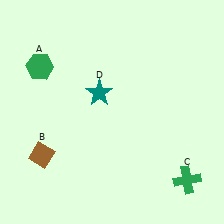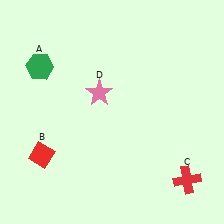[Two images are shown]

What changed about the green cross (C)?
In Image 1, C is green. In Image 2, it changed to red.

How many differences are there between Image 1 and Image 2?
There are 3 differences between the two images.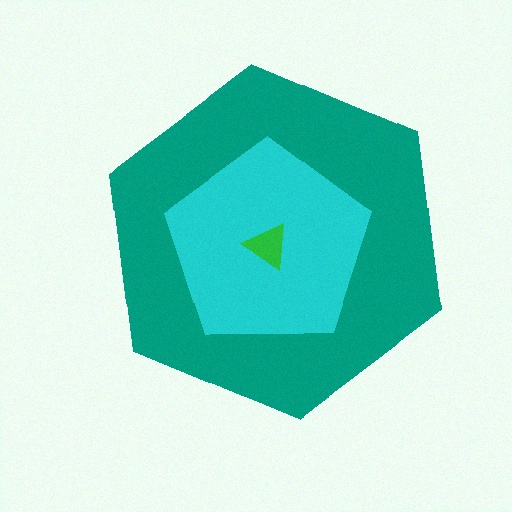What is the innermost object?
The green triangle.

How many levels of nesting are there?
3.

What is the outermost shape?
The teal hexagon.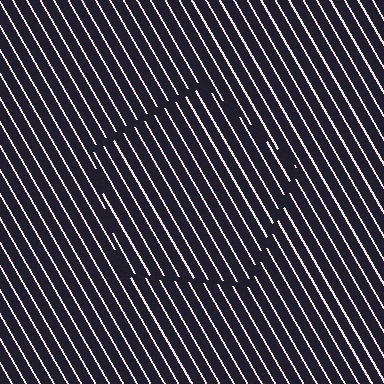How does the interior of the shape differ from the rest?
The interior of the shape contains the same grating, shifted by half a period — the contour is defined by the phase discontinuity where line-ends from the inner and outer gratings abut.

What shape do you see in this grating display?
An illusory pentagon. The interior of the shape contains the same grating, shifted by half a period — the contour is defined by the phase discontinuity where line-ends from the inner and outer gratings abut.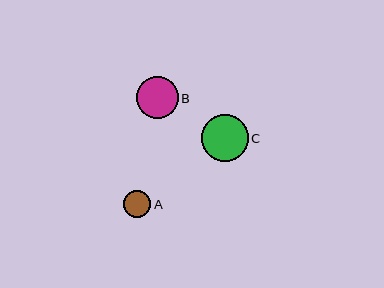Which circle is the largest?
Circle C is the largest with a size of approximately 47 pixels.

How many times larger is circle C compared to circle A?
Circle C is approximately 1.7 times the size of circle A.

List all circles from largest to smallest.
From largest to smallest: C, B, A.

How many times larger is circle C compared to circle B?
Circle C is approximately 1.1 times the size of circle B.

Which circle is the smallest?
Circle A is the smallest with a size of approximately 27 pixels.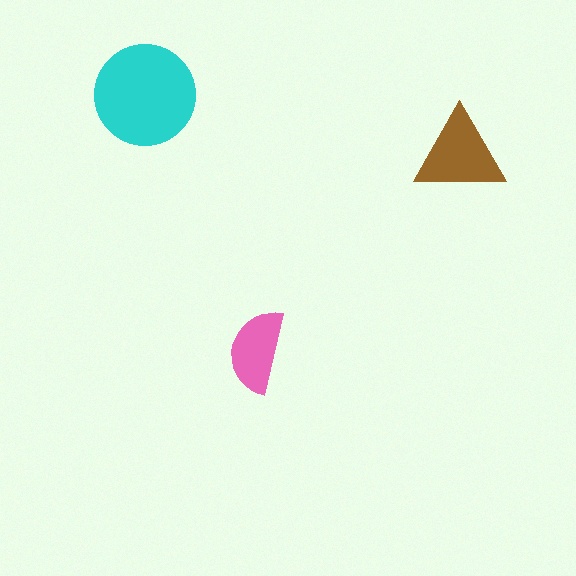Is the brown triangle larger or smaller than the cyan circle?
Smaller.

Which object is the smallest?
The pink semicircle.